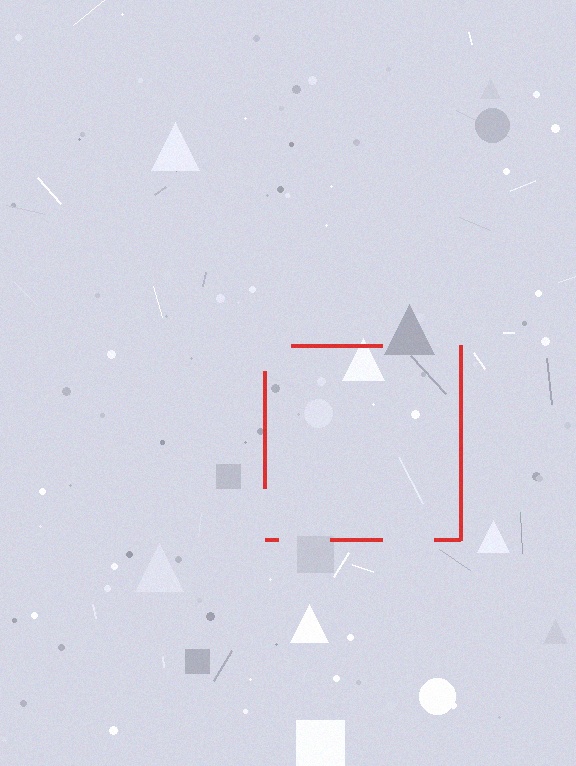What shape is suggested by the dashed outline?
The dashed outline suggests a square.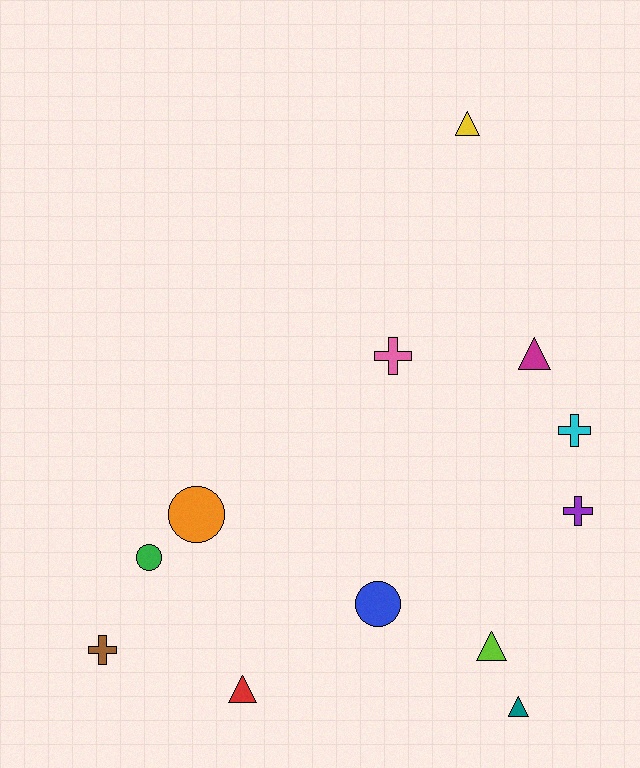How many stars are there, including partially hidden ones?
There are no stars.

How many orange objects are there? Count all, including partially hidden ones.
There is 1 orange object.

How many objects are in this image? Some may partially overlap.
There are 12 objects.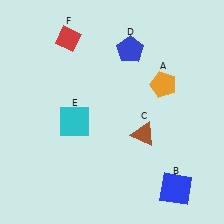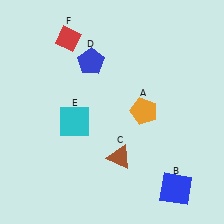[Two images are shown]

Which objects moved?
The objects that moved are: the orange pentagon (A), the brown triangle (C), the blue pentagon (D).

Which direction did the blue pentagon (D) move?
The blue pentagon (D) moved left.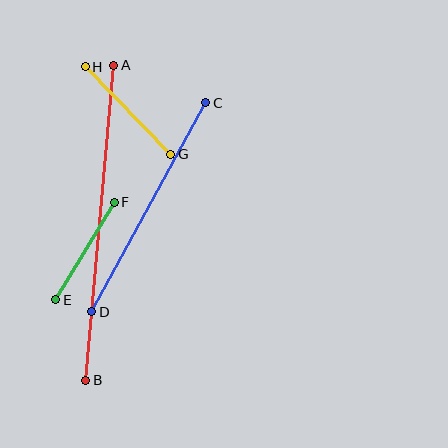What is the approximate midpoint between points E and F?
The midpoint is at approximately (85, 252) pixels.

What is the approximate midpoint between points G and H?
The midpoint is at approximately (128, 111) pixels.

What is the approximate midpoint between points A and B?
The midpoint is at approximately (100, 223) pixels.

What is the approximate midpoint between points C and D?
The midpoint is at approximately (149, 207) pixels.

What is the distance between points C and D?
The distance is approximately 238 pixels.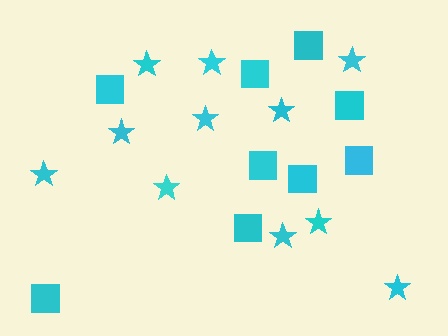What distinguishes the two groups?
There are 2 groups: one group of stars (11) and one group of squares (9).